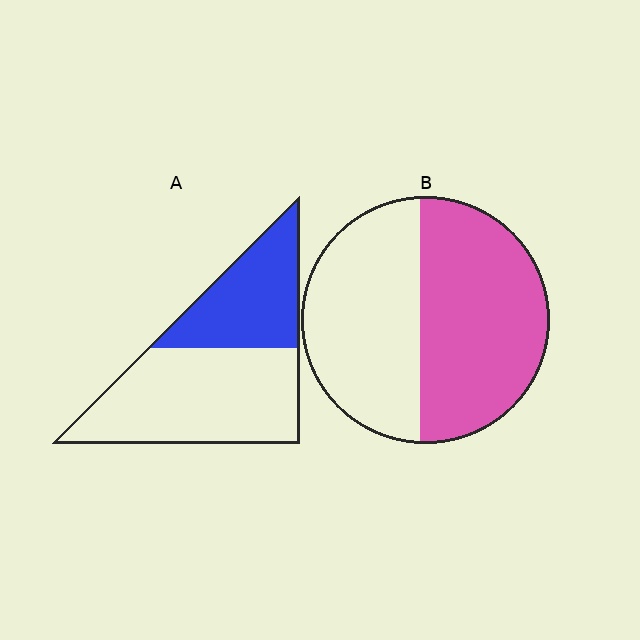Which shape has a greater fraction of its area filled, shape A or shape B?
Shape B.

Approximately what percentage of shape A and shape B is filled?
A is approximately 40% and B is approximately 55%.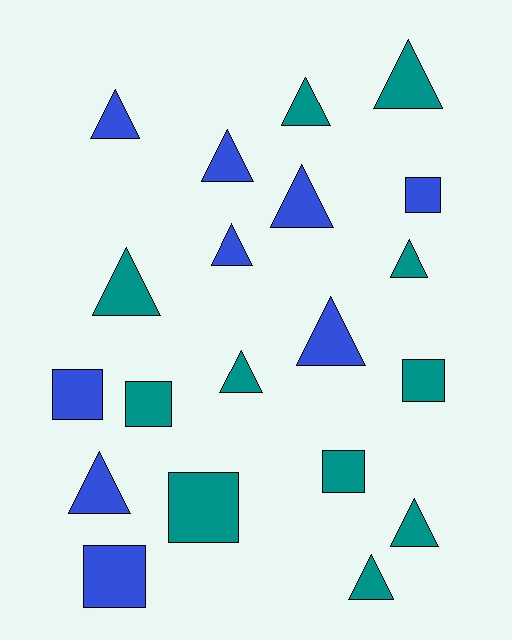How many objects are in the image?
There are 20 objects.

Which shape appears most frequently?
Triangle, with 13 objects.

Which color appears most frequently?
Teal, with 11 objects.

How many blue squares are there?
There are 3 blue squares.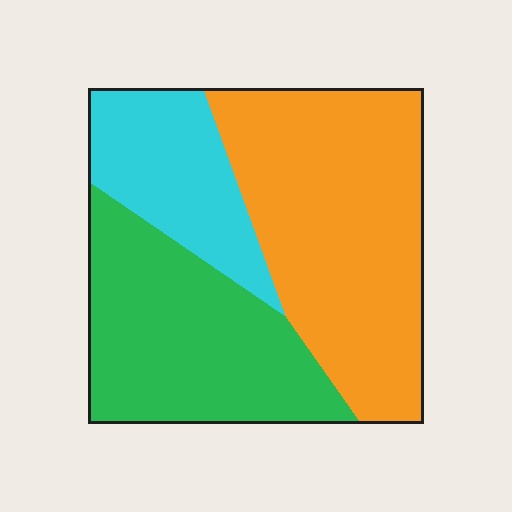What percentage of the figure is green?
Green takes up about one third (1/3) of the figure.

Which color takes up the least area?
Cyan, at roughly 20%.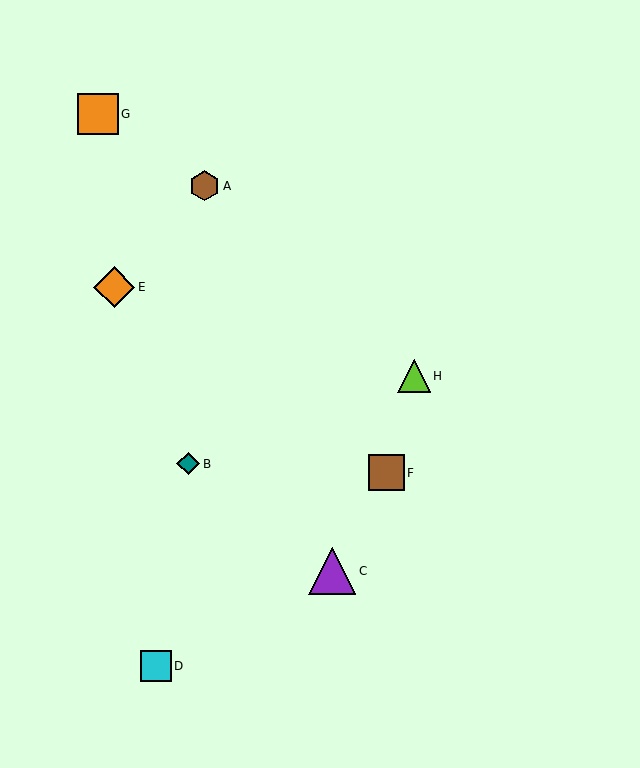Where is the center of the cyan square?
The center of the cyan square is at (156, 666).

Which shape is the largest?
The purple triangle (labeled C) is the largest.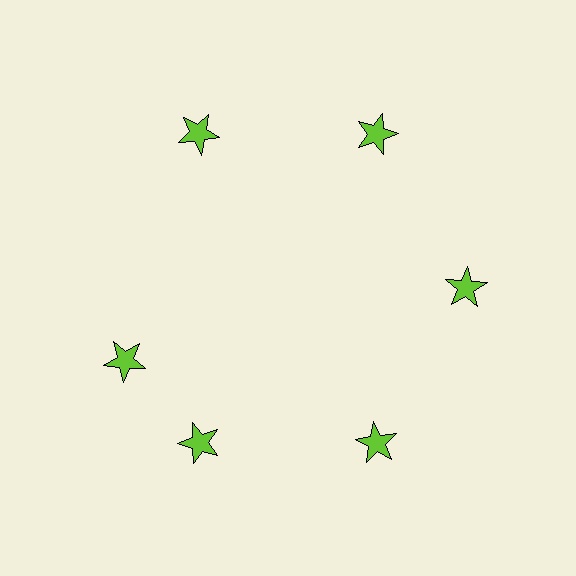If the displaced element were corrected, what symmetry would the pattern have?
It would have 6-fold rotational symmetry — the pattern would map onto itself every 60 degrees.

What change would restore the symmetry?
The symmetry would be restored by rotating it back into even spacing with its neighbors so that all 6 stars sit at equal angles and equal distance from the center.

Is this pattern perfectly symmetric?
No. The 6 lime stars are arranged in a ring, but one element near the 9 o'clock position is rotated out of alignment along the ring, breaking the 6-fold rotational symmetry.